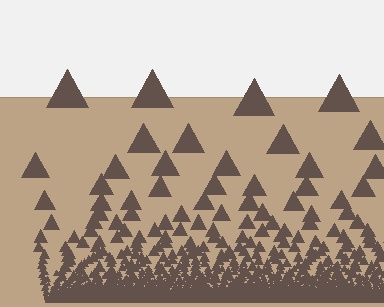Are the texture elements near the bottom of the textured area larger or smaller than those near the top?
Smaller. The gradient is inverted — elements near the bottom are smaller and denser.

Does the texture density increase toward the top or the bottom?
Density increases toward the bottom.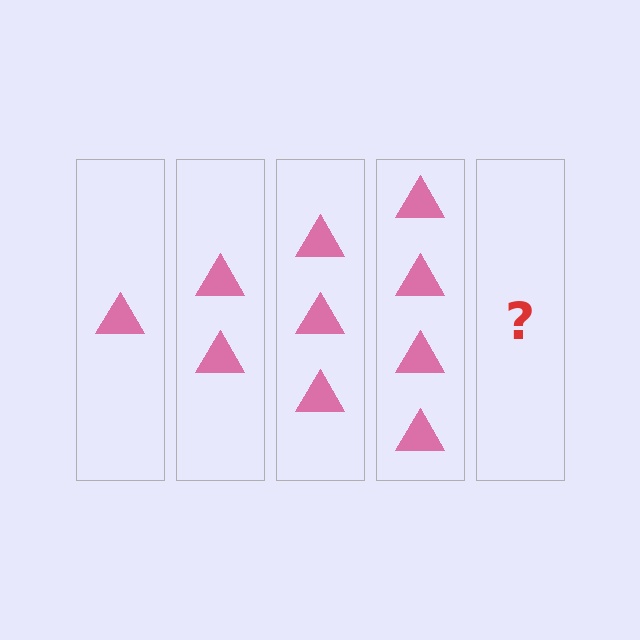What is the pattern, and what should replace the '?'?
The pattern is that each step adds one more triangle. The '?' should be 5 triangles.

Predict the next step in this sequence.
The next step is 5 triangles.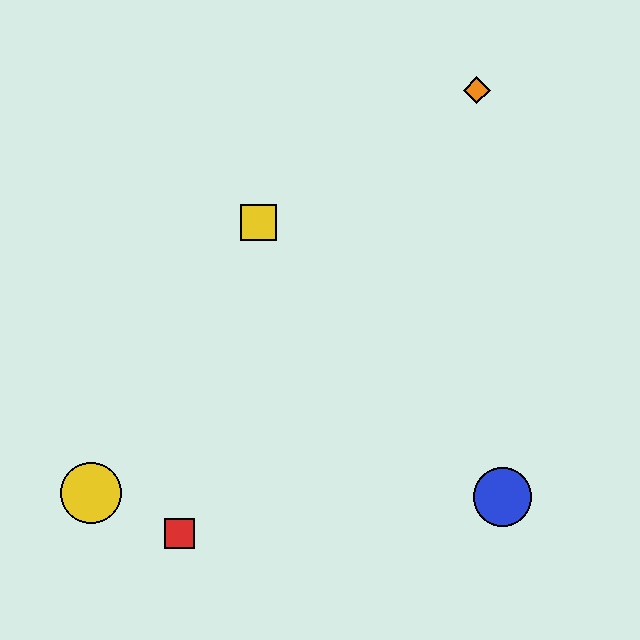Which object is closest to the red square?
The yellow circle is closest to the red square.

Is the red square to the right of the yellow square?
No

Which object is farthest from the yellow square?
The blue circle is farthest from the yellow square.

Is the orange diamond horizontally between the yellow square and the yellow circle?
No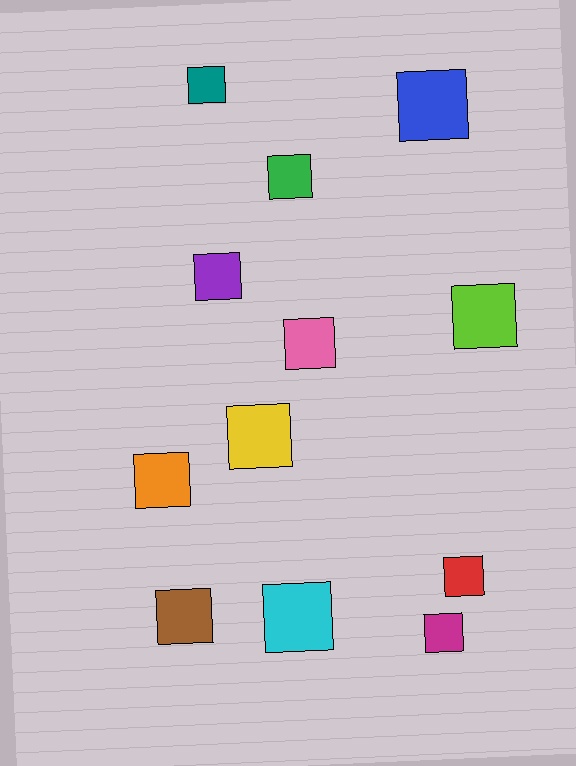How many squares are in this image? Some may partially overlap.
There are 12 squares.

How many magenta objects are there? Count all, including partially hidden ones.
There is 1 magenta object.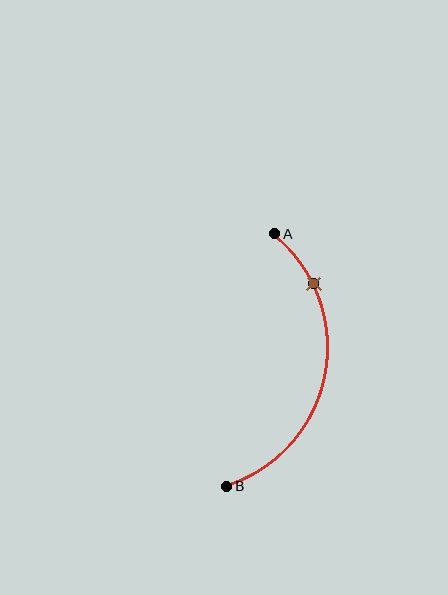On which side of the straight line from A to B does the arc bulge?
The arc bulges to the right of the straight line connecting A and B.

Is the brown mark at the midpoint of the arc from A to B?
No. The brown mark lies on the arc but is closer to endpoint A. The arc midpoint would be at the point on the curve equidistant along the arc from both A and B.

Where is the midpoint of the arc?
The arc midpoint is the point on the curve farthest from the straight line joining A and B. It sits to the right of that line.